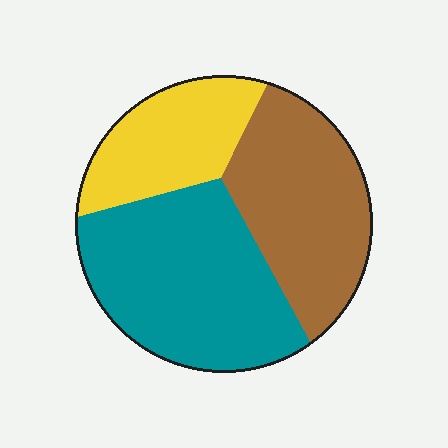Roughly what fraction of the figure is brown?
Brown takes up about one third (1/3) of the figure.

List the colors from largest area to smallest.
From largest to smallest: teal, brown, yellow.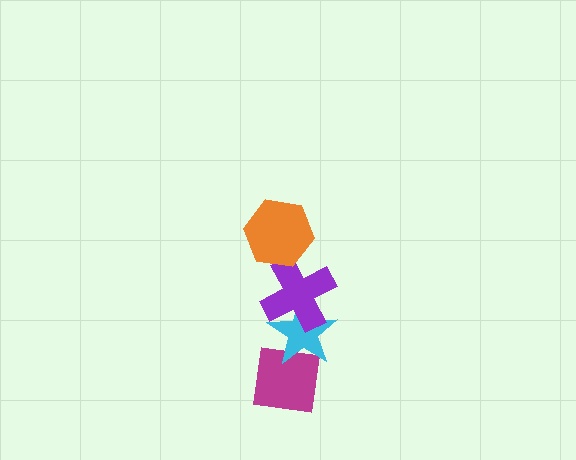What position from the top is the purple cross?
The purple cross is 2nd from the top.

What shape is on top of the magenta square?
The cyan star is on top of the magenta square.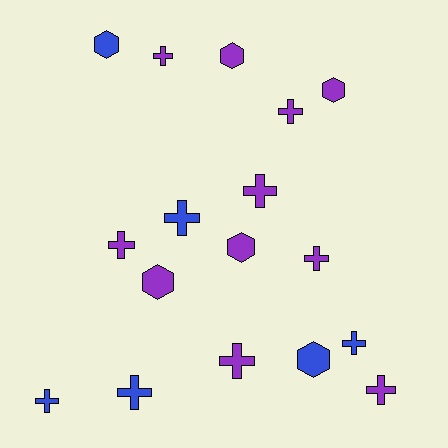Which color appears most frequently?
Purple, with 11 objects.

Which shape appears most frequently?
Cross, with 11 objects.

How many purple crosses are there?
There are 7 purple crosses.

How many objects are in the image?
There are 17 objects.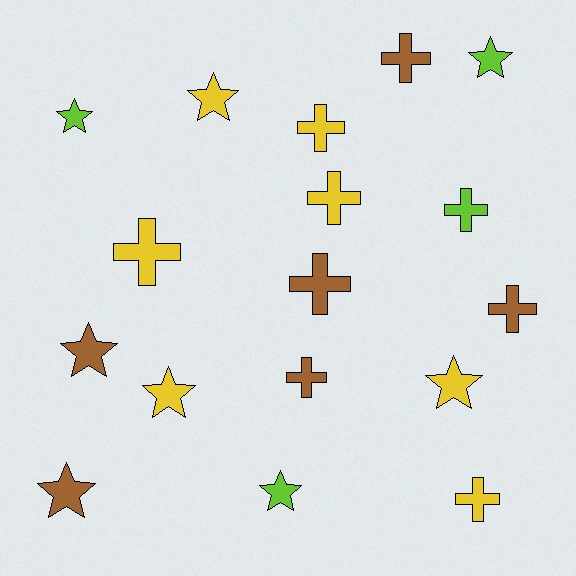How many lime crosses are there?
There is 1 lime cross.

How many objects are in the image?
There are 17 objects.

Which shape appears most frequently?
Cross, with 9 objects.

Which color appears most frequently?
Yellow, with 7 objects.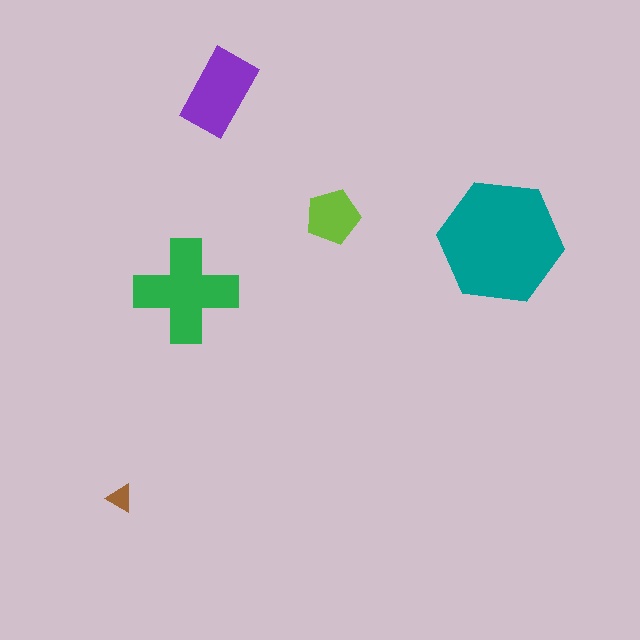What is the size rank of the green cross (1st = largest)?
2nd.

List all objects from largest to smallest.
The teal hexagon, the green cross, the purple rectangle, the lime pentagon, the brown triangle.